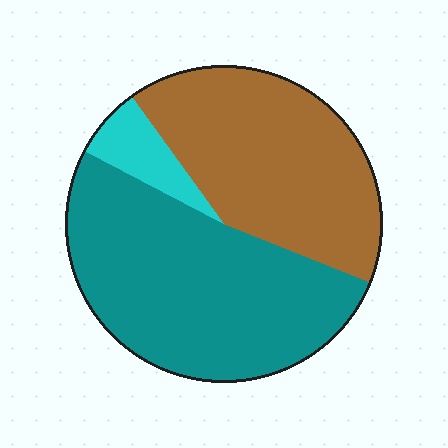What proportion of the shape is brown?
Brown covers around 40% of the shape.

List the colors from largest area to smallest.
From largest to smallest: teal, brown, cyan.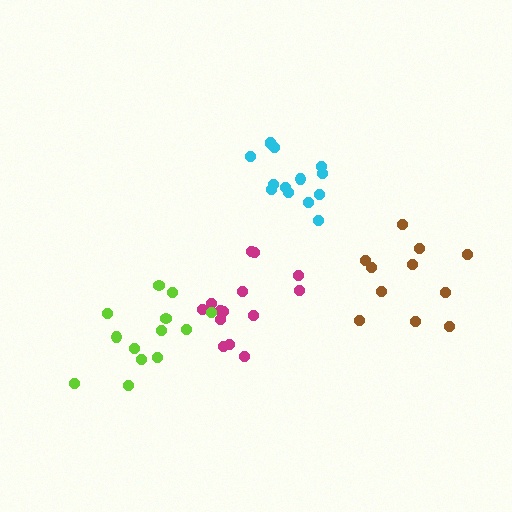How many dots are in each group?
Group 1: 14 dots, Group 2: 14 dots, Group 3: 13 dots, Group 4: 11 dots (52 total).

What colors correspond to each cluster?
The clusters are colored: cyan, magenta, lime, brown.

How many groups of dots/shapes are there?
There are 4 groups.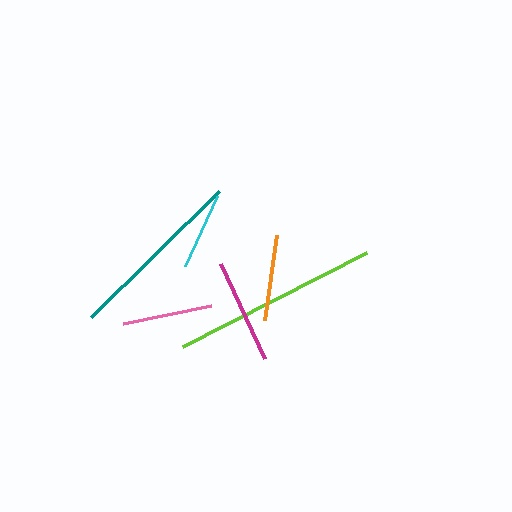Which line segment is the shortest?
The cyan line is the shortest at approximately 77 pixels.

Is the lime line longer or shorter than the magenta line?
The lime line is longer than the magenta line.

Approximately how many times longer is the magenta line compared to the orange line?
The magenta line is approximately 1.2 times the length of the orange line.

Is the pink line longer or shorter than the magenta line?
The magenta line is longer than the pink line.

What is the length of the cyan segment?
The cyan segment is approximately 77 pixels long.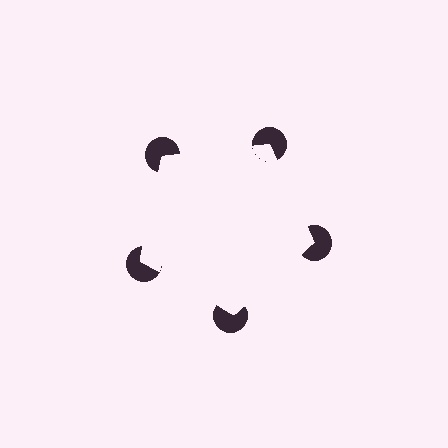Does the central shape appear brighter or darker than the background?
It typically appears slightly brighter than the background, even though no actual brightness change is drawn.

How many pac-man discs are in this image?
There are 5 — one at each vertex of the illusory pentagon.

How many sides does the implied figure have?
5 sides.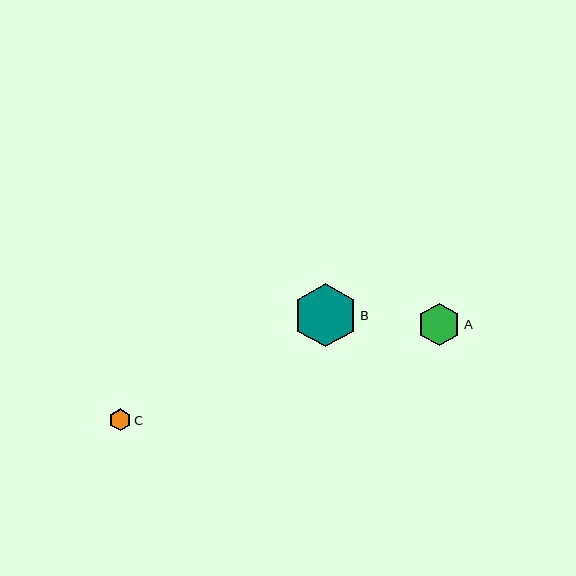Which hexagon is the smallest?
Hexagon C is the smallest with a size of approximately 22 pixels.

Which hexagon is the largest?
Hexagon B is the largest with a size of approximately 64 pixels.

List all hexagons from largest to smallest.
From largest to smallest: B, A, C.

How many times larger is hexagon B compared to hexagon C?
Hexagon B is approximately 2.9 times the size of hexagon C.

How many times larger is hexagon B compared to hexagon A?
Hexagon B is approximately 1.5 times the size of hexagon A.